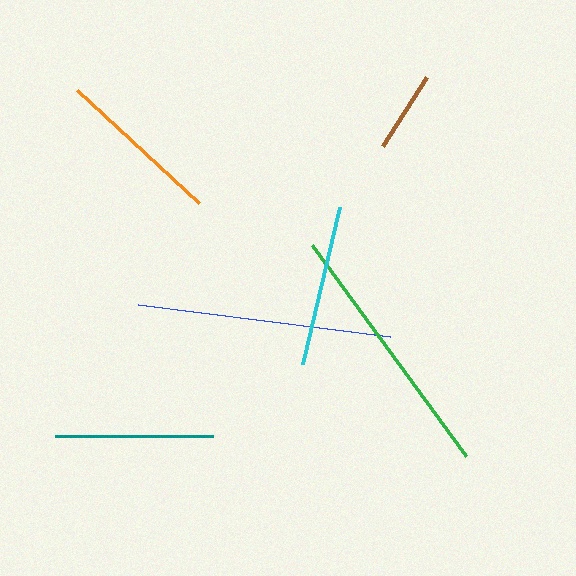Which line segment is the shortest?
The brown line is the shortest at approximately 82 pixels.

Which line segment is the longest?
The green line is the longest at approximately 261 pixels.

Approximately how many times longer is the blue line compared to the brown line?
The blue line is approximately 3.1 times the length of the brown line.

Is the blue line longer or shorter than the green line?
The green line is longer than the blue line.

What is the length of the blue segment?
The blue segment is approximately 254 pixels long.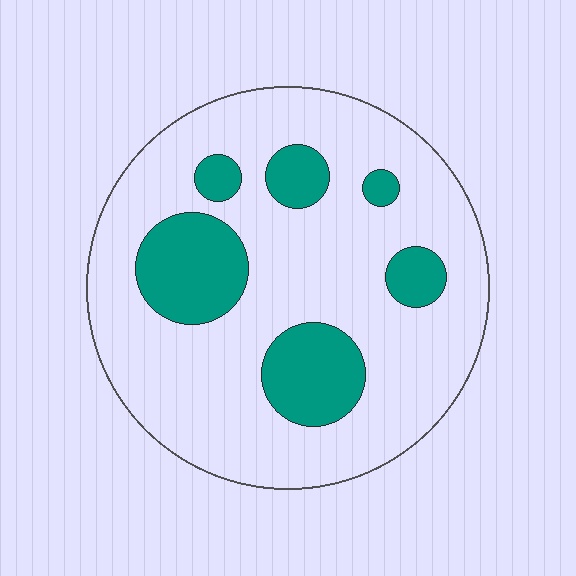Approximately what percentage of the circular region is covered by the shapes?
Approximately 20%.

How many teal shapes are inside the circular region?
6.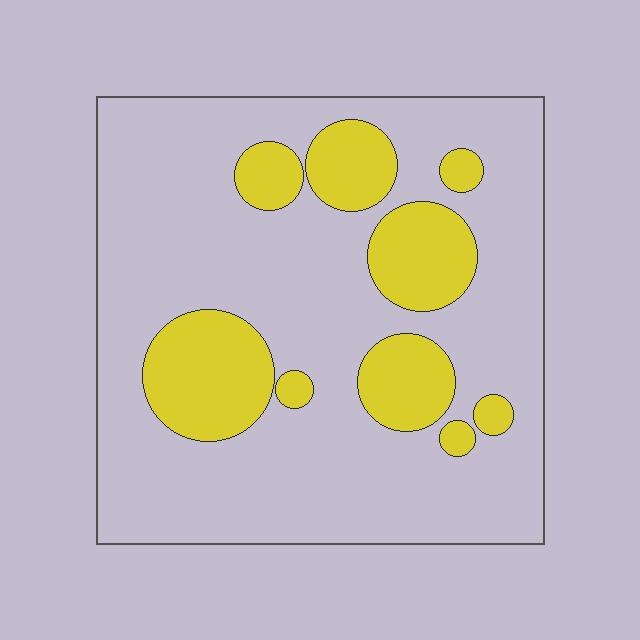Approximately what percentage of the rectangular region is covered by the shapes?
Approximately 25%.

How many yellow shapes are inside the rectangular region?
9.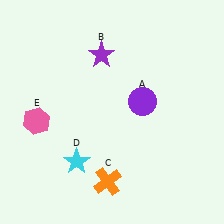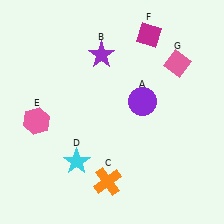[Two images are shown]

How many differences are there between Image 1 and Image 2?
There are 2 differences between the two images.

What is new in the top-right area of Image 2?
A magenta diamond (F) was added in the top-right area of Image 2.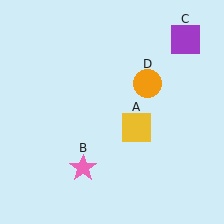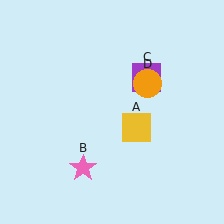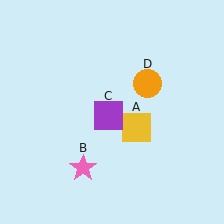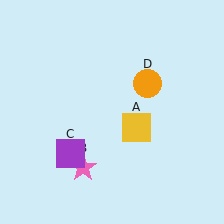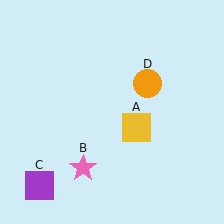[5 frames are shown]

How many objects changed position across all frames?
1 object changed position: purple square (object C).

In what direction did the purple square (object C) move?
The purple square (object C) moved down and to the left.